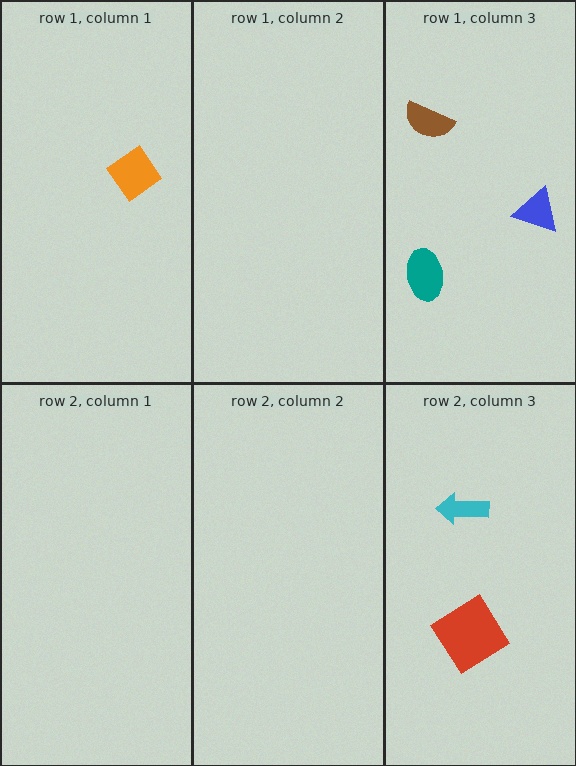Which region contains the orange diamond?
The row 1, column 1 region.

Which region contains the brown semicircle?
The row 1, column 3 region.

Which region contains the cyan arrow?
The row 2, column 3 region.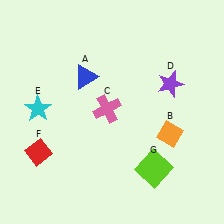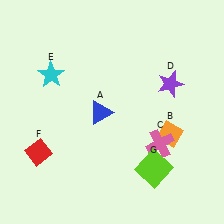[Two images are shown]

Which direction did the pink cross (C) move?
The pink cross (C) moved right.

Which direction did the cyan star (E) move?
The cyan star (E) moved up.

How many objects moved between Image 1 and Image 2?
3 objects moved between the two images.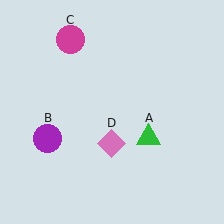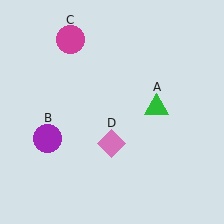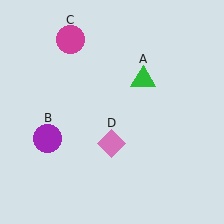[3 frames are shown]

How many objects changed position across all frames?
1 object changed position: green triangle (object A).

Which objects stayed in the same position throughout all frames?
Purple circle (object B) and magenta circle (object C) and pink diamond (object D) remained stationary.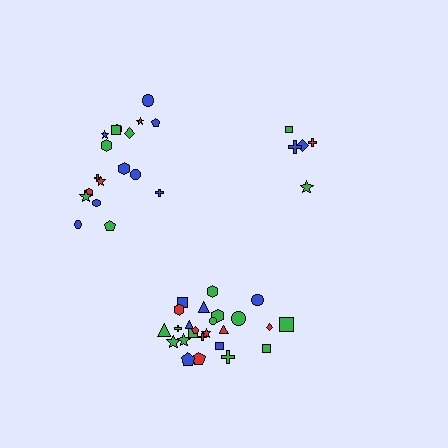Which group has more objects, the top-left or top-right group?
The top-left group.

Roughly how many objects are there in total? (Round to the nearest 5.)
Roughly 50 objects in total.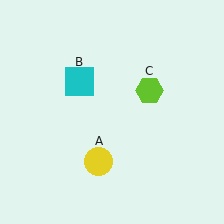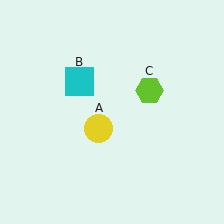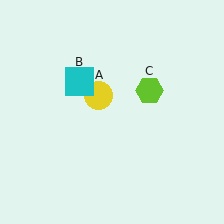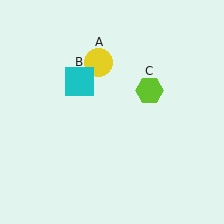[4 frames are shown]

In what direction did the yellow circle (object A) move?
The yellow circle (object A) moved up.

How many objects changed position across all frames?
1 object changed position: yellow circle (object A).